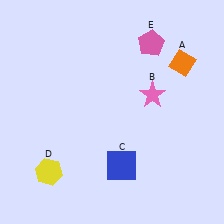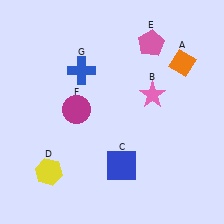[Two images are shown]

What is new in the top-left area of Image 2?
A magenta circle (F) was added in the top-left area of Image 2.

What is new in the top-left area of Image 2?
A blue cross (G) was added in the top-left area of Image 2.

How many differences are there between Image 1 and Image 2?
There are 2 differences between the two images.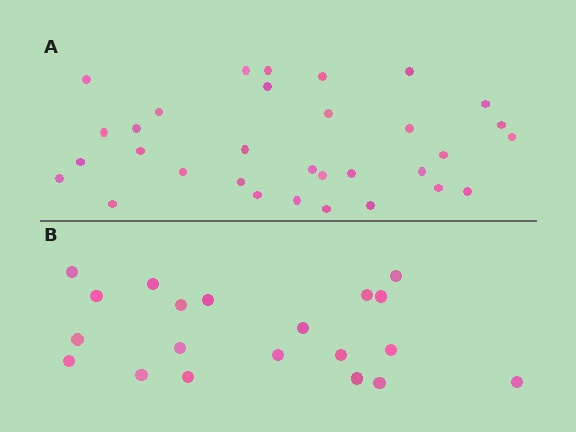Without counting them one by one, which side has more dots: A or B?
Region A (the top region) has more dots.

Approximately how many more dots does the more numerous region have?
Region A has roughly 12 or so more dots than region B.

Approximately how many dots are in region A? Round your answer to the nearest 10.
About 30 dots. (The exact count is 32, which rounds to 30.)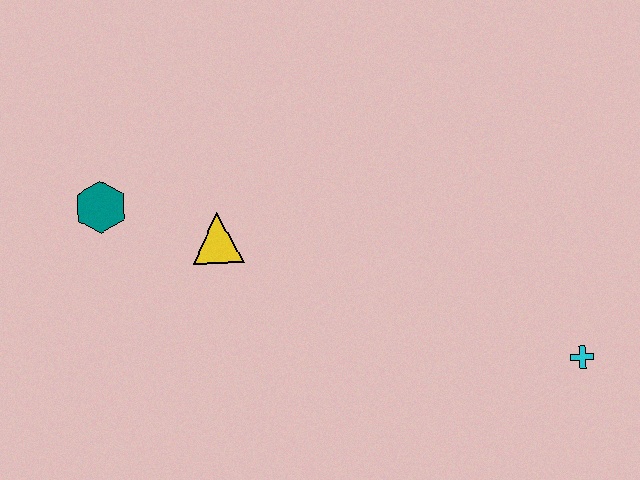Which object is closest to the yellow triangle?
The teal hexagon is closest to the yellow triangle.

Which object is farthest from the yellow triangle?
The cyan cross is farthest from the yellow triangle.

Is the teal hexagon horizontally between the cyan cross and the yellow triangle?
No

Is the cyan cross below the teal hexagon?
Yes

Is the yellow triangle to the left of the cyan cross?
Yes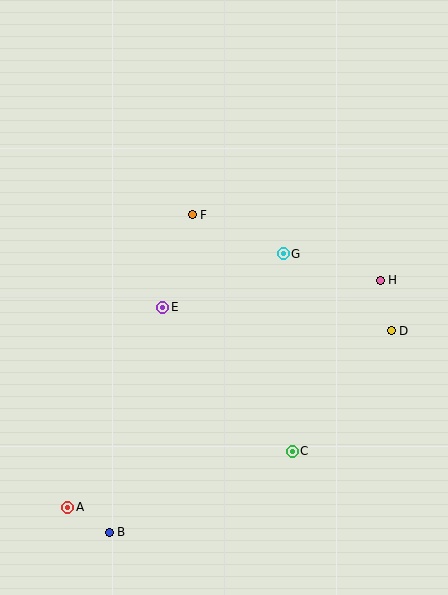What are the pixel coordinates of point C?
Point C is at (292, 451).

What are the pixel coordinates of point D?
Point D is at (391, 331).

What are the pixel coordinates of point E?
Point E is at (163, 307).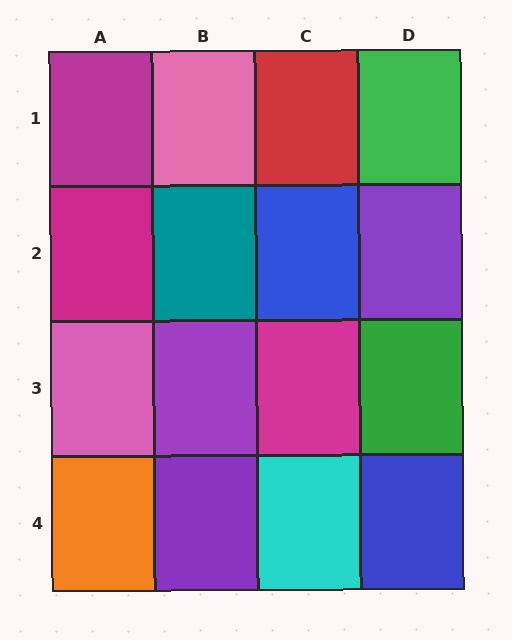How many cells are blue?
2 cells are blue.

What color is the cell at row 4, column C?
Cyan.